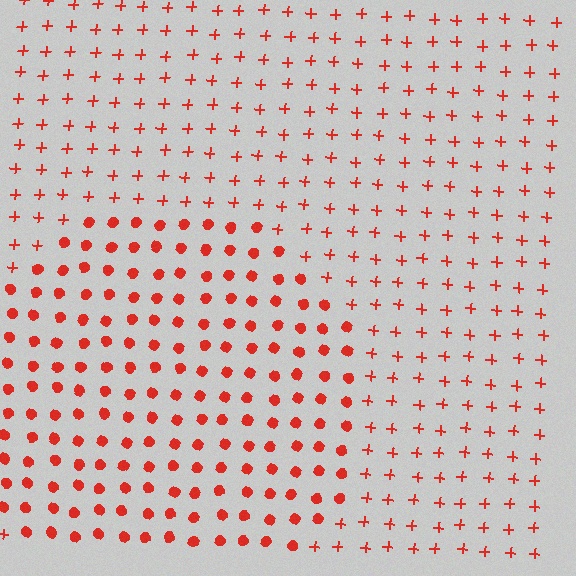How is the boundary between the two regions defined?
The boundary is defined by a change in element shape: circles inside vs. plus signs outside. All elements share the same color and spacing.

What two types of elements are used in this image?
The image uses circles inside the circle region and plus signs outside it.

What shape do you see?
I see a circle.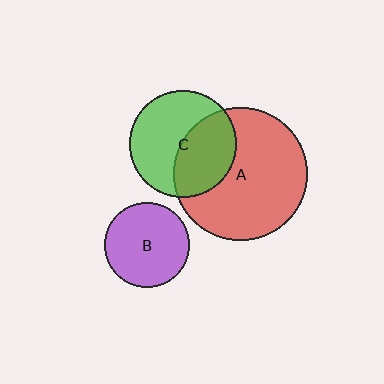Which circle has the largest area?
Circle A (red).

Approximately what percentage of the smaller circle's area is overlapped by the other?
Approximately 45%.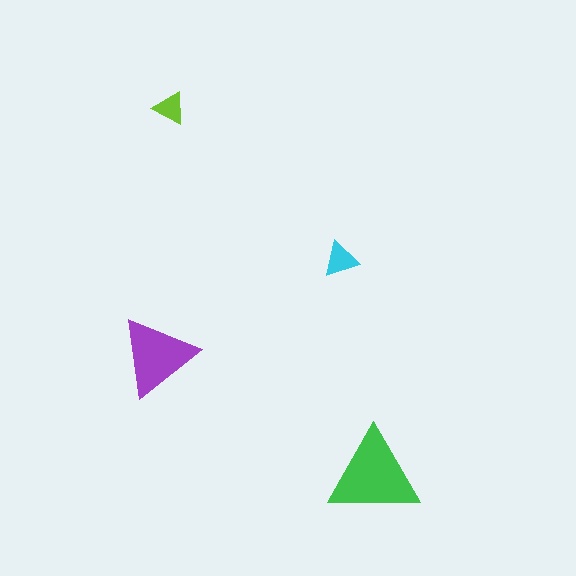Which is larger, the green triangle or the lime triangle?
The green one.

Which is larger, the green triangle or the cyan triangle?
The green one.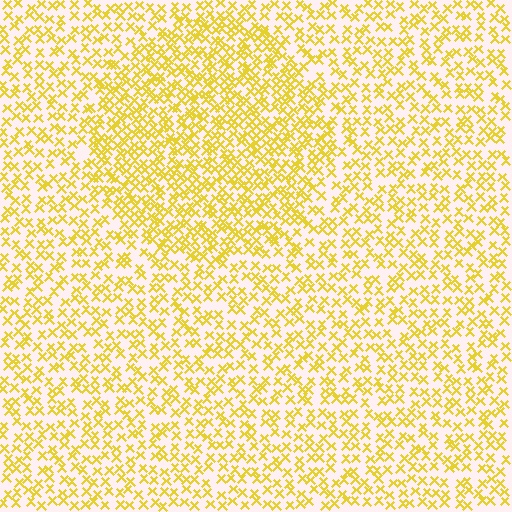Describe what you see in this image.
The image contains small yellow elements arranged at two different densities. A circle-shaped region is visible where the elements are more densely packed than the surrounding area.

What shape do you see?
I see a circle.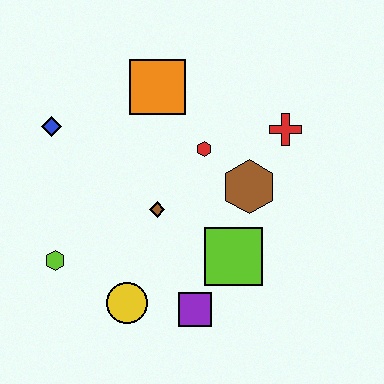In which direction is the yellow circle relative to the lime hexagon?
The yellow circle is to the right of the lime hexagon.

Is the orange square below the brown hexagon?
No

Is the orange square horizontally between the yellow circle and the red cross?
Yes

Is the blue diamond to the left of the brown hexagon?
Yes